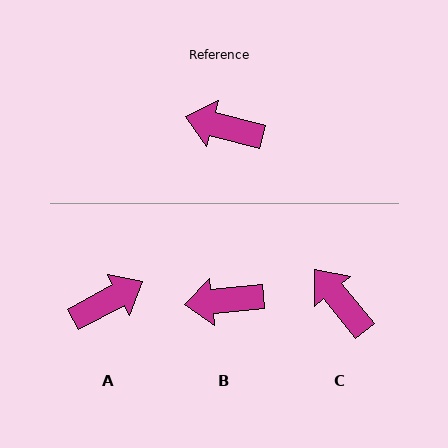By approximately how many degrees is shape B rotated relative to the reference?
Approximately 21 degrees counter-clockwise.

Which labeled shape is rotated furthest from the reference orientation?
A, about 137 degrees away.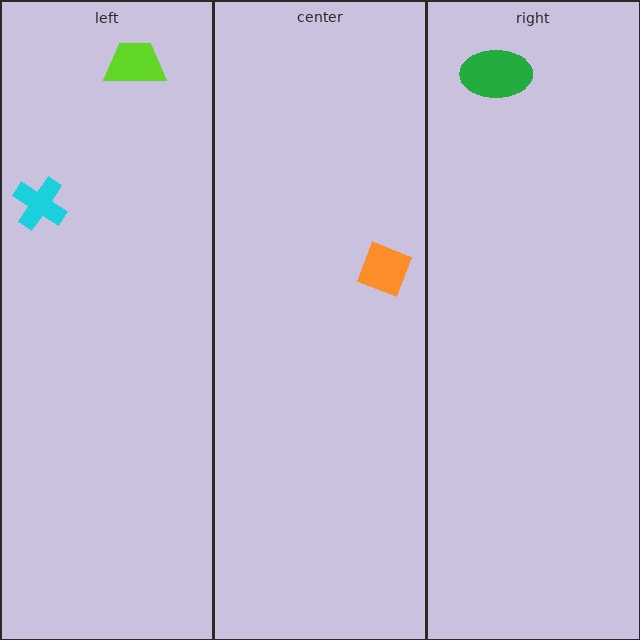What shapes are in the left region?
The lime trapezoid, the cyan cross.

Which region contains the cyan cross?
The left region.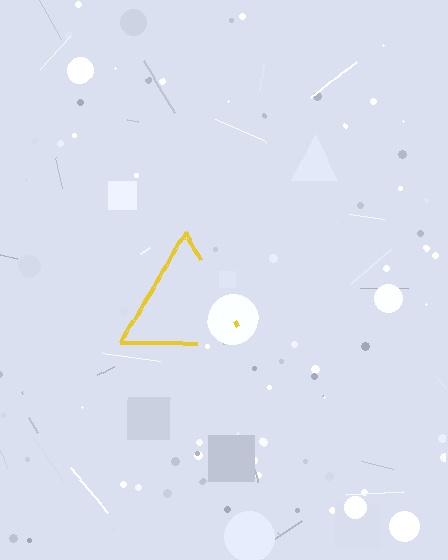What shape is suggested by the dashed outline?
The dashed outline suggests a triangle.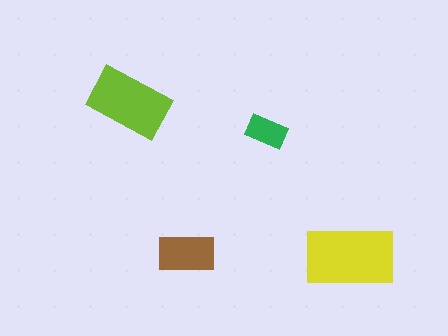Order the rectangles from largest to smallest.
the yellow one, the lime one, the brown one, the green one.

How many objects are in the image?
There are 4 objects in the image.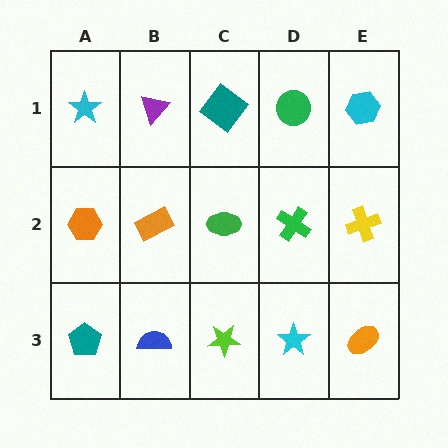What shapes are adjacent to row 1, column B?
An orange rectangle (row 2, column B), a cyan star (row 1, column A), a teal diamond (row 1, column C).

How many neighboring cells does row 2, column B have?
4.